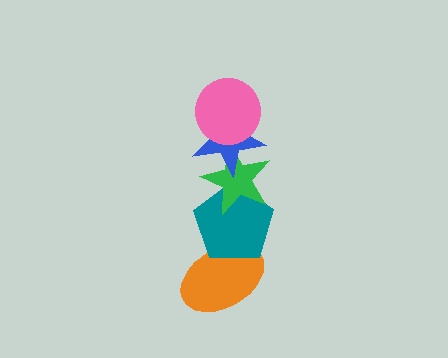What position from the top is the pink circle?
The pink circle is 1st from the top.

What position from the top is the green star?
The green star is 3rd from the top.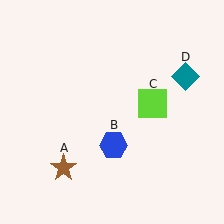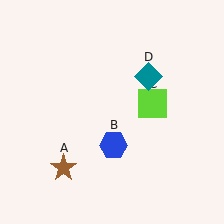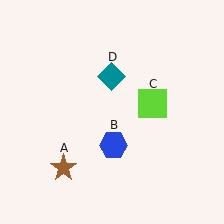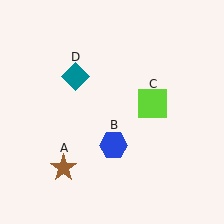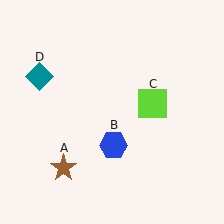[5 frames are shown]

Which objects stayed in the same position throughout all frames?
Brown star (object A) and blue hexagon (object B) and lime square (object C) remained stationary.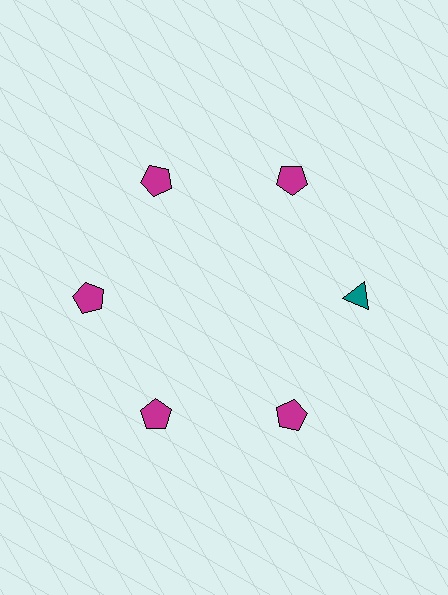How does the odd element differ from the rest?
It differs in both color (teal instead of magenta) and shape (triangle instead of pentagon).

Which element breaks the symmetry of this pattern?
The teal triangle at roughly the 3 o'clock position breaks the symmetry. All other shapes are magenta pentagons.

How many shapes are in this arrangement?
There are 6 shapes arranged in a ring pattern.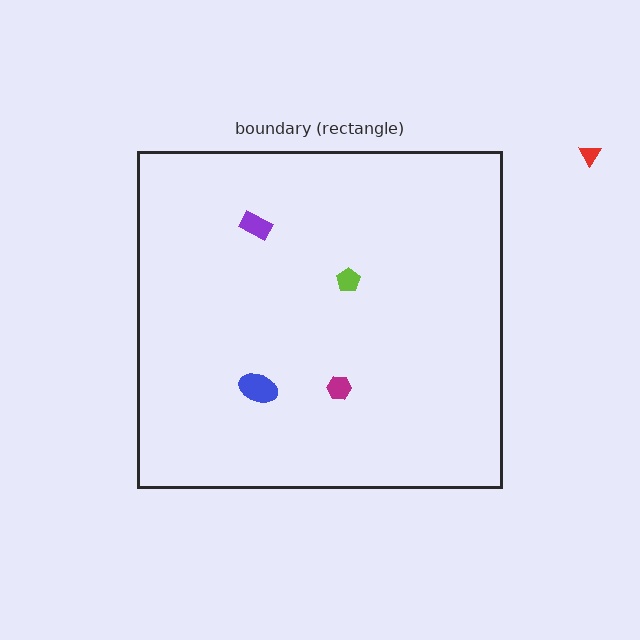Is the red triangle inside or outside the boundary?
Outside.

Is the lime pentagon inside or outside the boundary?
Inside.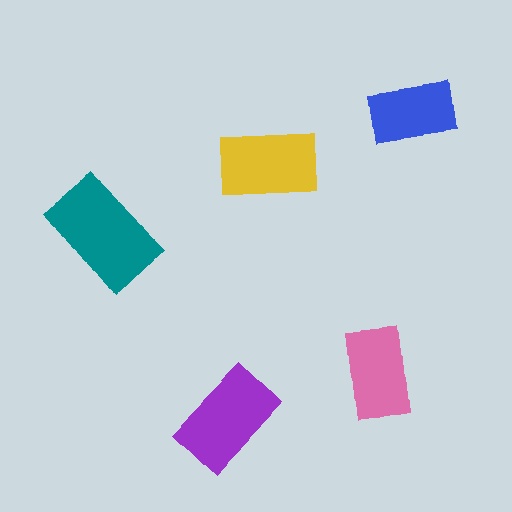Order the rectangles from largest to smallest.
the teal one, the purple one, the yellow one, the pink one, the blue one.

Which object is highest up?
The blue rectangle is topmost.